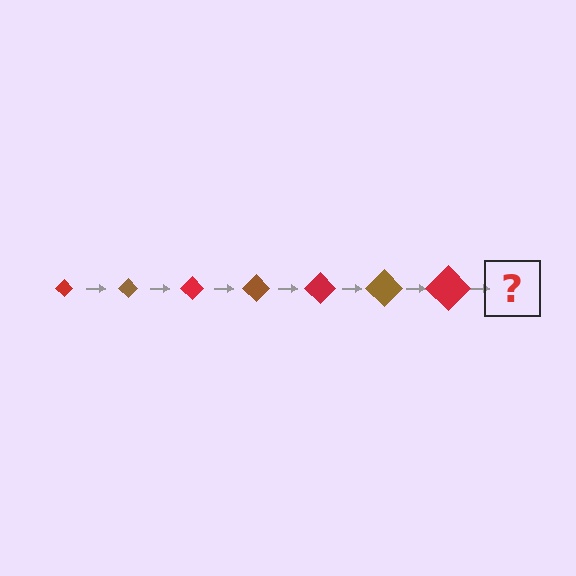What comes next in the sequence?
The next element should be a brown diamond, larger than the previous one.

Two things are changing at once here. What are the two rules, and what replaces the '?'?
The two rules are that the diamond grows larger each step and the color cycles through red and brown. The '?' should be a brown diamond, larger than the previous one.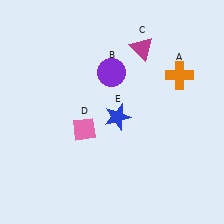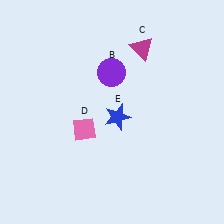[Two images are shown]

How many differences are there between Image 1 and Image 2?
There is 1 difference between the two images.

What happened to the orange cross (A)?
The orange cross (A) was removed in Image 2. It was in the top-right area of Image 1.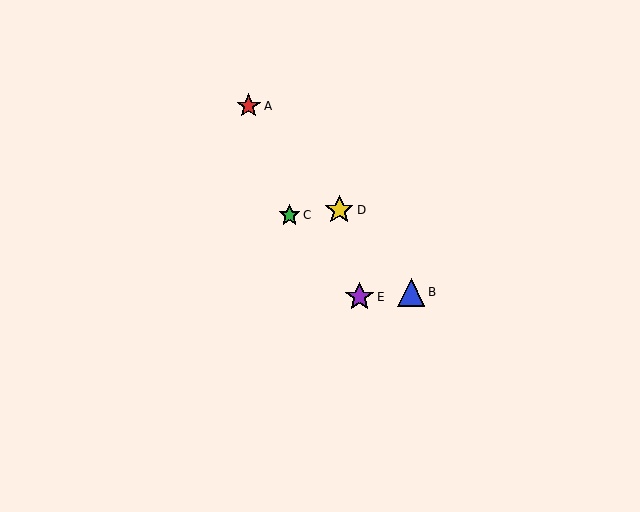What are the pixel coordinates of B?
Object B is at (411, 292).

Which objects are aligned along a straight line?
Objects A, B, D are aligned along a straight line.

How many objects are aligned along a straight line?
3 objects (A, B, D) are aligned along a straight line.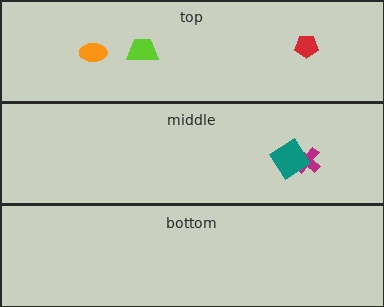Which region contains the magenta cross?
The middle region.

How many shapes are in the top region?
3.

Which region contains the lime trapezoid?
The top region.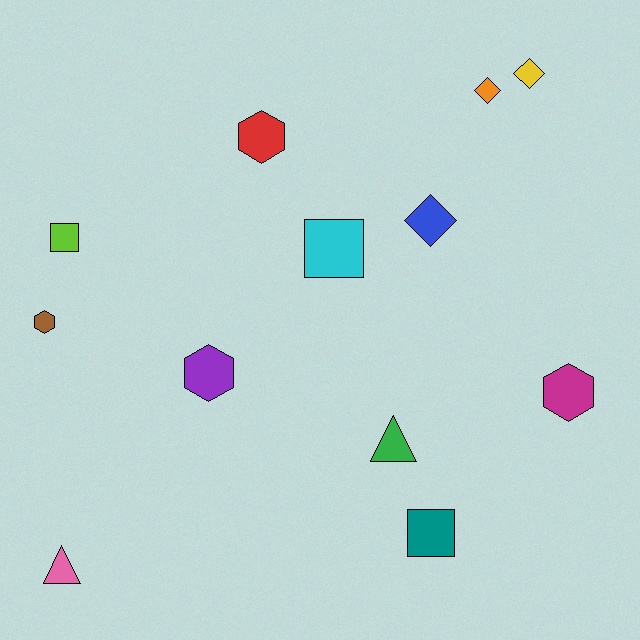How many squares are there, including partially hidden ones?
There are 3 squares.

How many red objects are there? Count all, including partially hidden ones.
There is 1 red object.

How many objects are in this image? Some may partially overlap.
There are 12 objects.